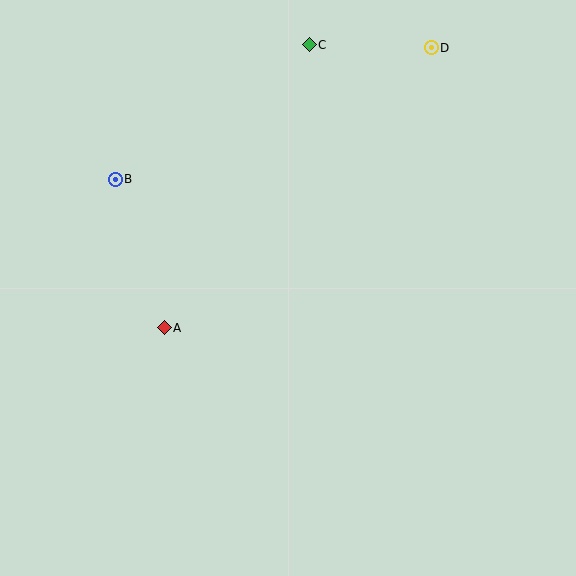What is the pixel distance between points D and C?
The distance between D and C is 122 pixels.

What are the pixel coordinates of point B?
Point B is at (115, 179).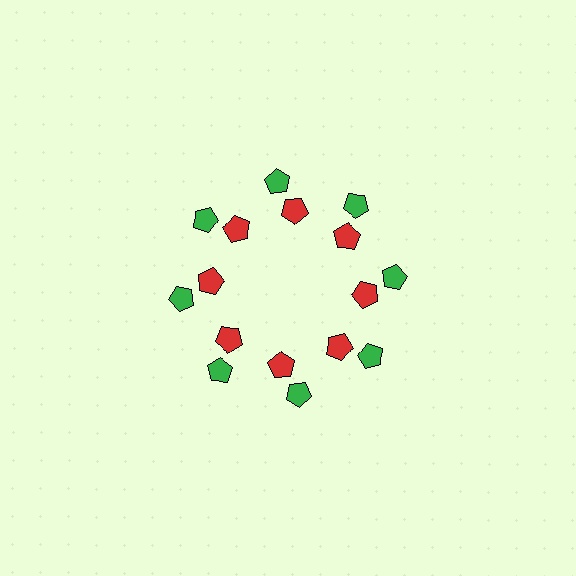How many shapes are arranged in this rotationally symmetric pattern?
There are 16 shapes, arranged in 8 groups of 2.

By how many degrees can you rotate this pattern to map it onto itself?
The pattern maps onto itself every 45 degrees of rotation.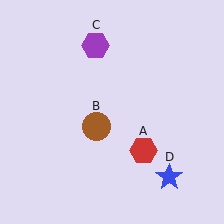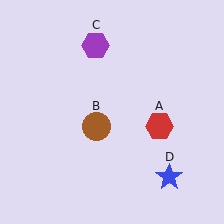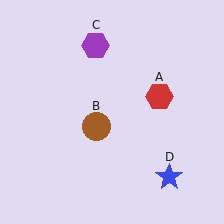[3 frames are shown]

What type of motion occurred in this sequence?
The red hexagon (object A) rotated counterclockwise around the center of the scene.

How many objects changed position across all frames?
1 object changed position: red hexagon (object A).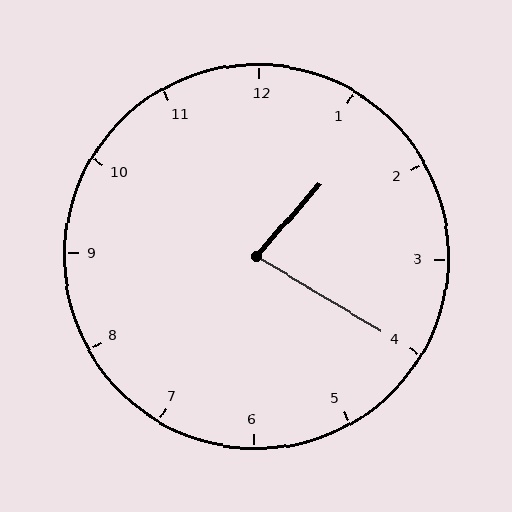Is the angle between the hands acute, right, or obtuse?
It is acute.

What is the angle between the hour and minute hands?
Approximately 80 degrees.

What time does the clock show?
1:20.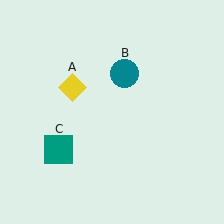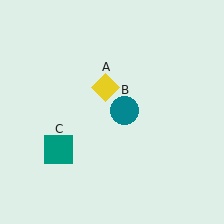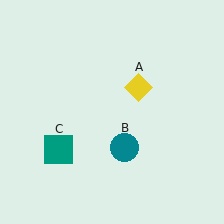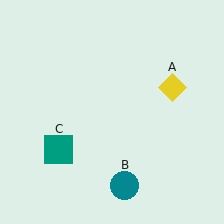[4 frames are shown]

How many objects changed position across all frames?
2 objects changed position: yellow diamond (object A), teal circle (object B).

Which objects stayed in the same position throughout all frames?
Teal square (object C) remained stationary.